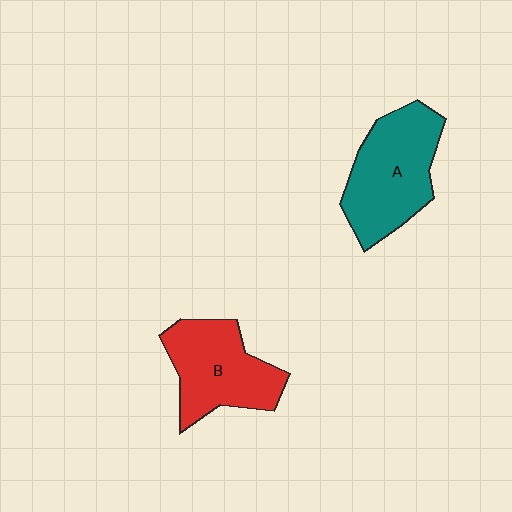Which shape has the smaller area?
Shape B (red).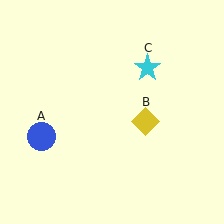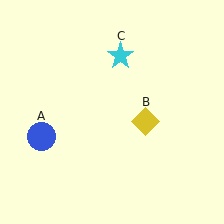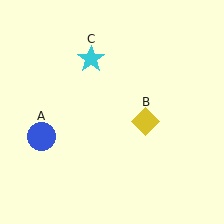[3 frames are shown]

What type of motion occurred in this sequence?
The cyan star (object C) rotated counterclockwise around the center of the scene.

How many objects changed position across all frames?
1 object changed position: cyan star (object C).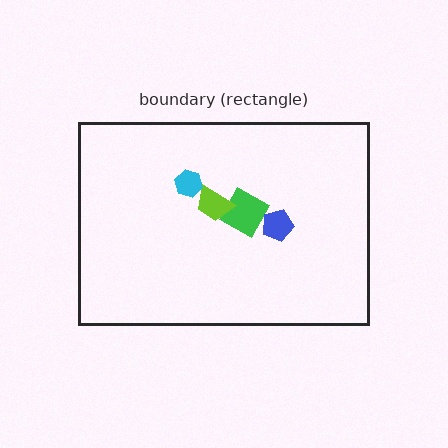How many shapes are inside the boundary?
4 inside, 0 outside.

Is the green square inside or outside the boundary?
Inside.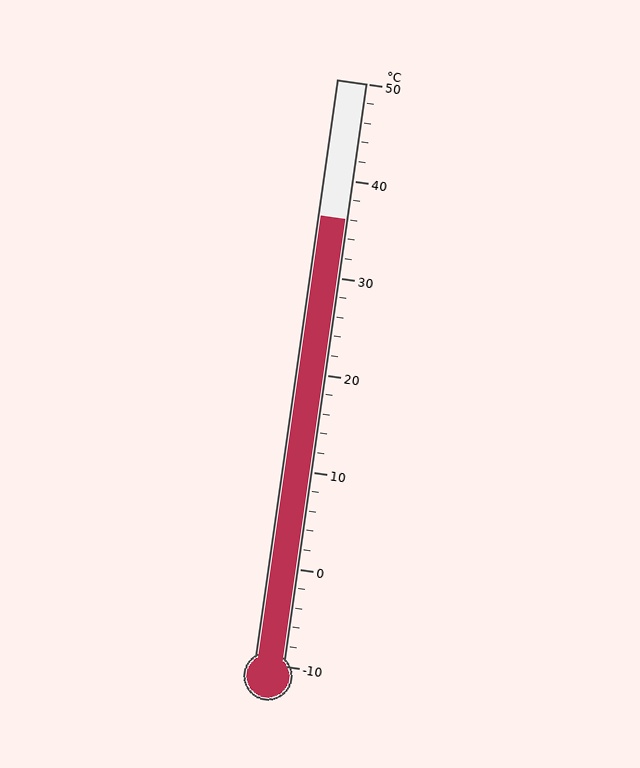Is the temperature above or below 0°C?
The temperature is above 0°C.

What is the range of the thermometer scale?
The thermometer scale ranges from -10°C to 50°C.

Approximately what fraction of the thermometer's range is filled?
The thermometer is filled to approximately 75% of its range.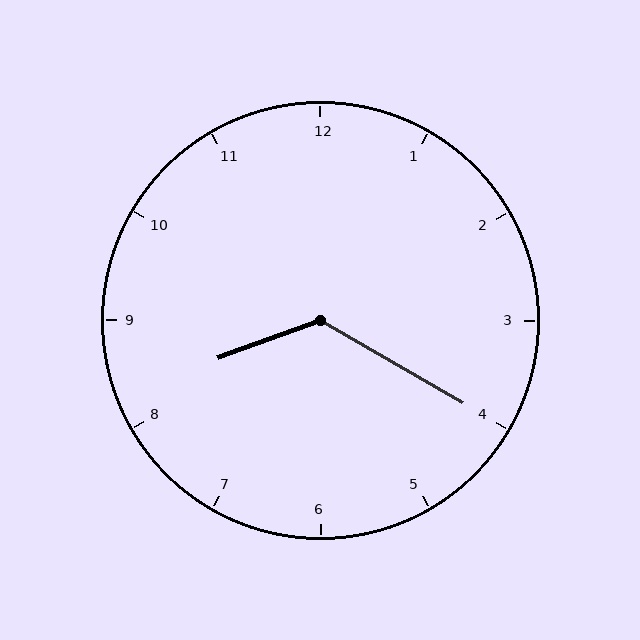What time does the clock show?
8:20.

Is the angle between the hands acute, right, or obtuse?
It is obtuse.